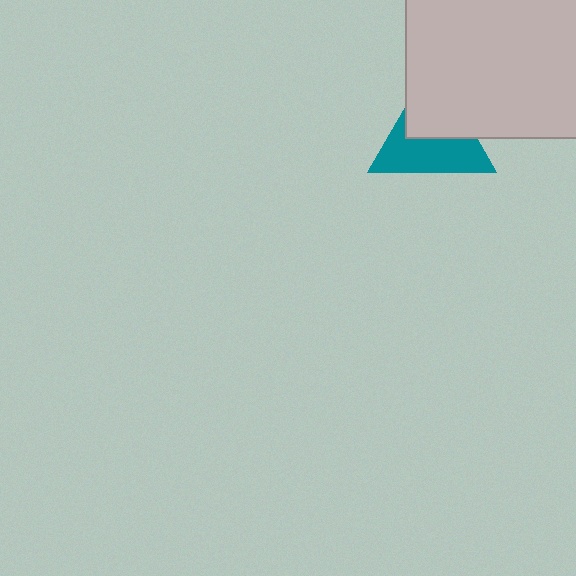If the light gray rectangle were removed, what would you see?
You would see the complete teal triangle.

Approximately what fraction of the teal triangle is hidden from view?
Roughly 45% of the teal triangle is hidden behind the light gray rectangle.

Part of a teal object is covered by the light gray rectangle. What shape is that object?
It is a triangle.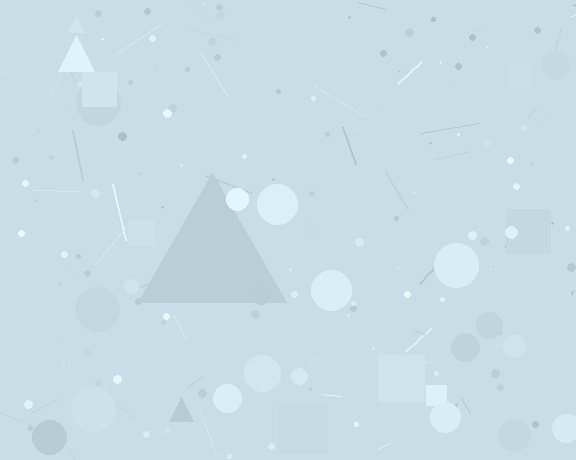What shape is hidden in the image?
A triangle is hidden in the image.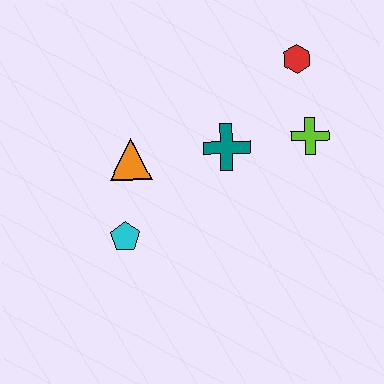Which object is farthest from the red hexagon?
The cyan pentagon is farthest from the red hexagon.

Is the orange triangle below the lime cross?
Yes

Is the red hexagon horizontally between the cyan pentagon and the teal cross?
No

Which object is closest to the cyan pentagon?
The orange triangle is closest to the cyan pentagon.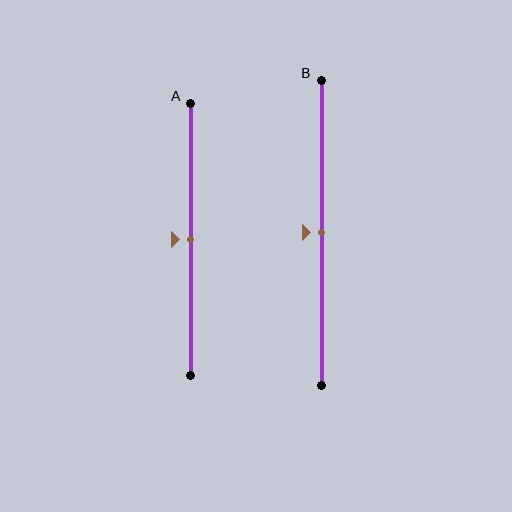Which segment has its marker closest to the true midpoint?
Segment A has its marker closest to the true midpoint.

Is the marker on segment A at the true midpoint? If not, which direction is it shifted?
Yes, the marker on segment A is at the true midpoint.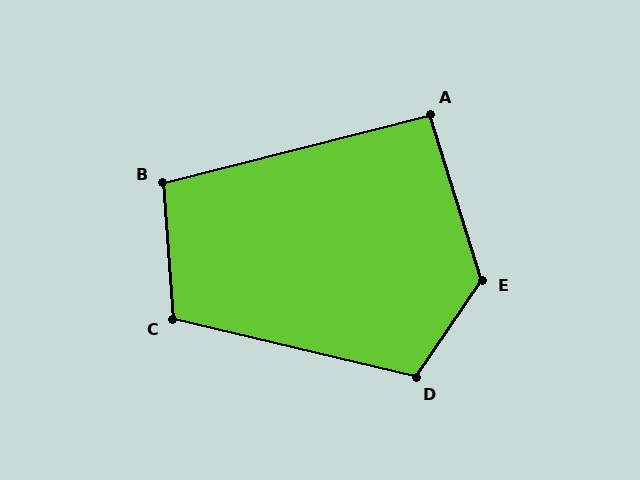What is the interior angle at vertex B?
Approximately 100 degrees (obtuse).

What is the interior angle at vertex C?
Approximately 107 degrees (obtuse).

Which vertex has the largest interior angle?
E, at approximately 128 degrees.